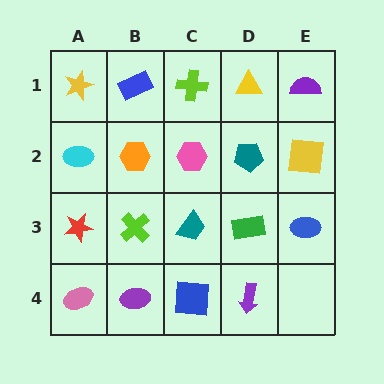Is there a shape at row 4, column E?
No, that cell is empty.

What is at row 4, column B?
A purple ellipse.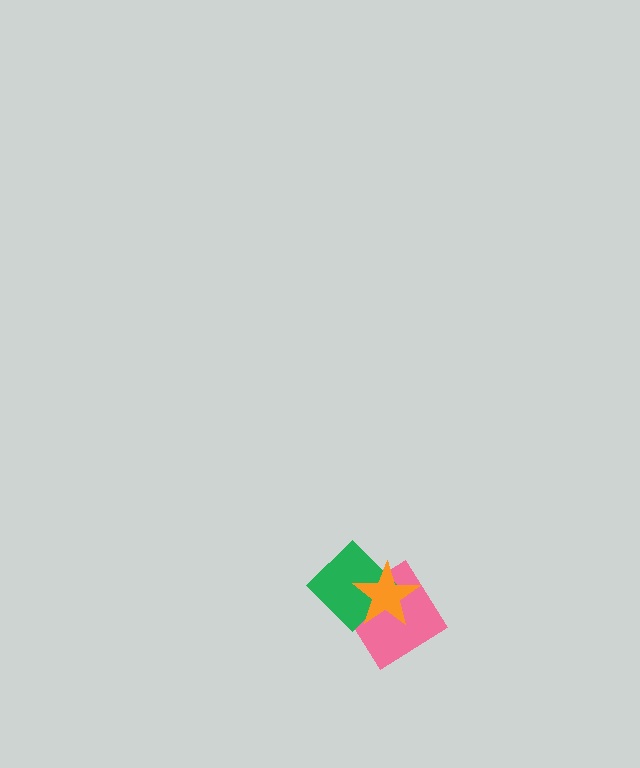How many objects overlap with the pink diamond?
2 objects overlap with the pink diamond.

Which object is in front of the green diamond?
The orange star is in front of the green diamond.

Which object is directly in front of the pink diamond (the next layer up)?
The green diamond is directly in front of the pink diamond.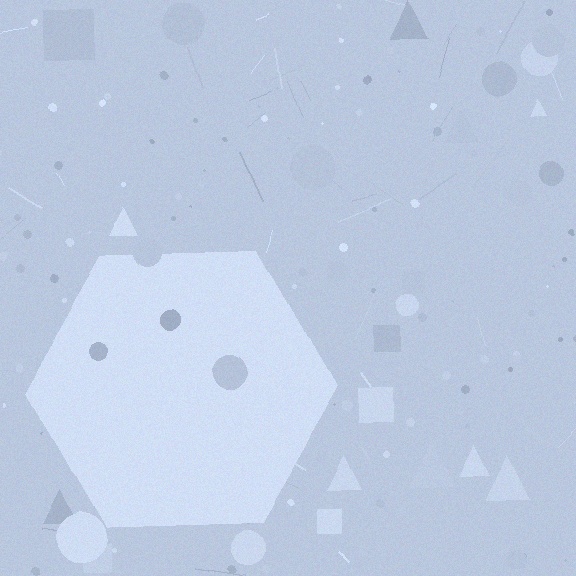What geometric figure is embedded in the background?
A hexagon is embedded in the background.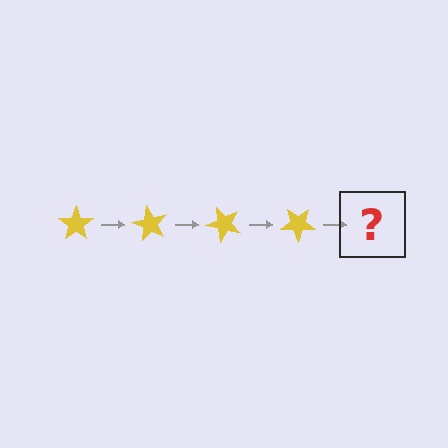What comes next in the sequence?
The next element should be a yellow star rotated 240 degrees.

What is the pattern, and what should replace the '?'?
The pattern is that the star rotates 60 degrees each step. The '?' should be a yellow star rotated 240 degrees.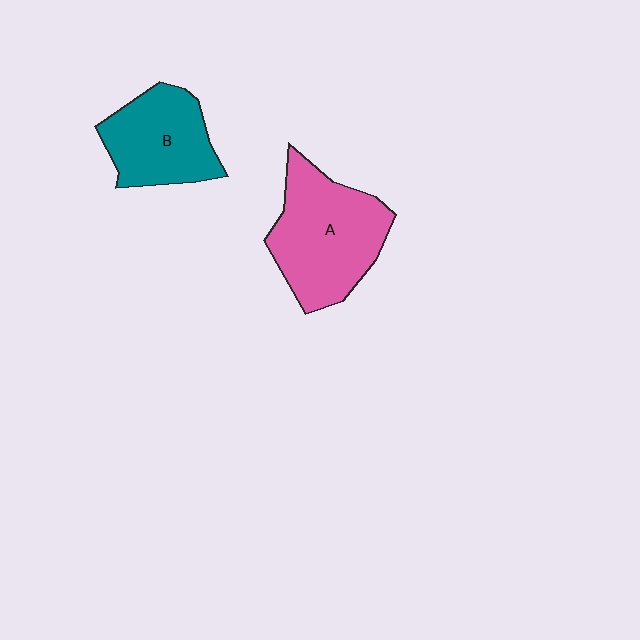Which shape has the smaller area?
Shape B (teal).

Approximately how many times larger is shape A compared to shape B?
Approximately 1.3 times.